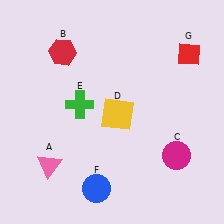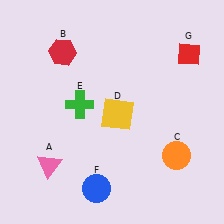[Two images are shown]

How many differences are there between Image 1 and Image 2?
There is 1 difference between the two images.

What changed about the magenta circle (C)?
In Image 1, C is magenta. In Image 2, it changed to orange.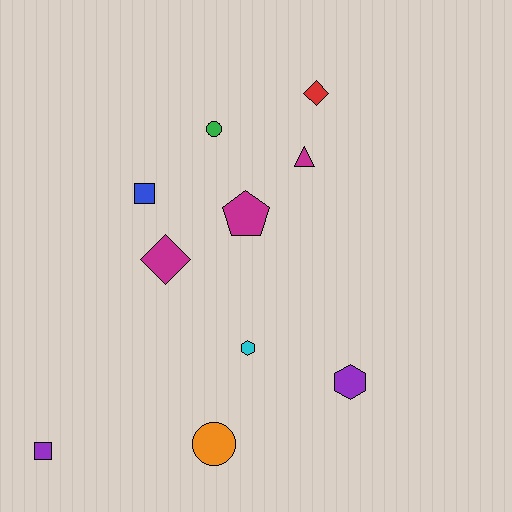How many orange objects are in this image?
There is 1 orange object.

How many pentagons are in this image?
There is 1 pentagon.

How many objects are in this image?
There are 10 objects.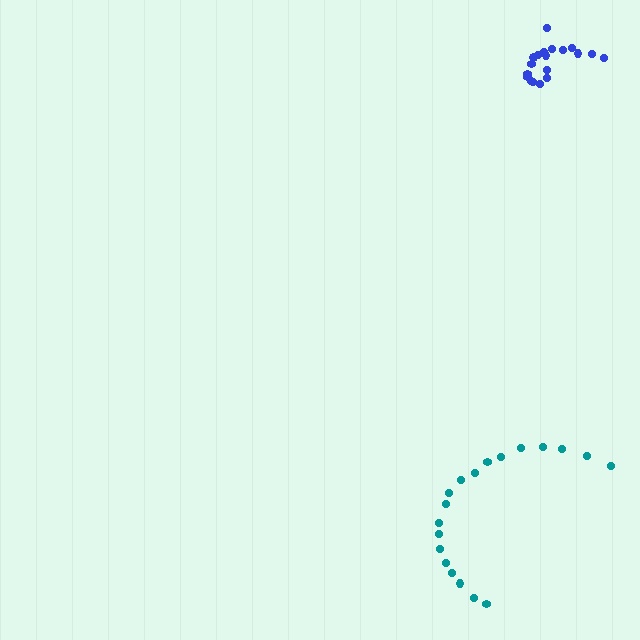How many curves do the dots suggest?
There are 2 distinct paths.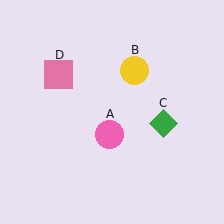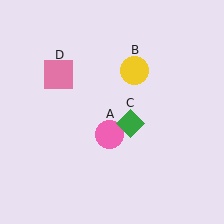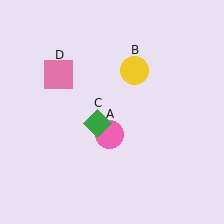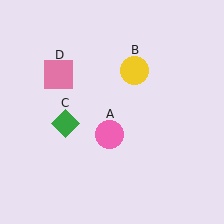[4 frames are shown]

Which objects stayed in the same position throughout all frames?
Pink circle (object A) and yellow circle (object B) and pink square (object D) remained stationary.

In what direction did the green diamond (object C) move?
The green diamond (object C) moved left.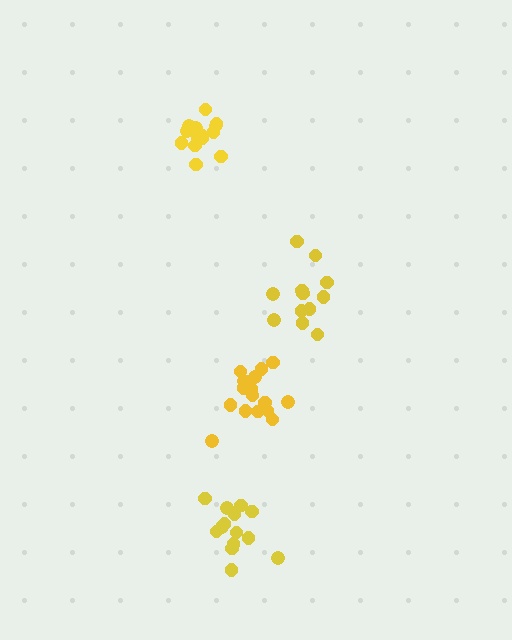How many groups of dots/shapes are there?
There are 4 groups.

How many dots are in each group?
Group 1: 12 dots, Group 2: 16 dots, Group 3: 15 dots, Group 4: 14 dots (57 total).